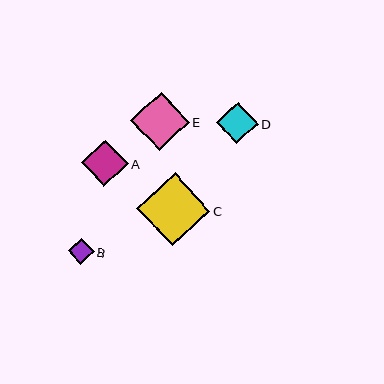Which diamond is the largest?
Diamond C is the largest with a size of approximately 73 pixels.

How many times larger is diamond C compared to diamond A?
Diamond C is approximately 1.6 times the size of diamond A.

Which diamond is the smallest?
Diamond B is the smallest with a size of approximately 26 pixels.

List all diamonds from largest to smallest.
From largest to smallest: C, E, A, D, B.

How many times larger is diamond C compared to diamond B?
Diamond C is approximately 2.8 times the size of diamond B.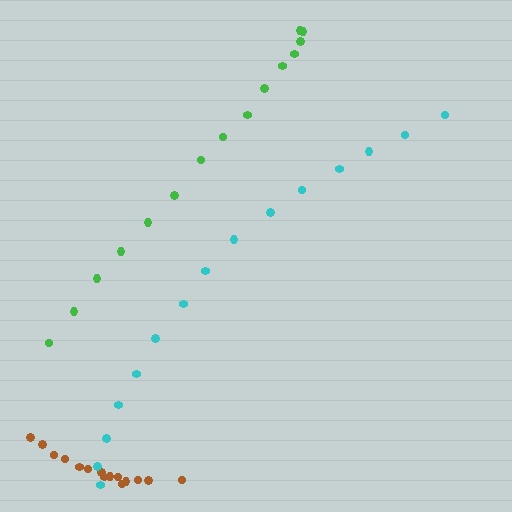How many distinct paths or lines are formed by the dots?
There are 3 distinct paths.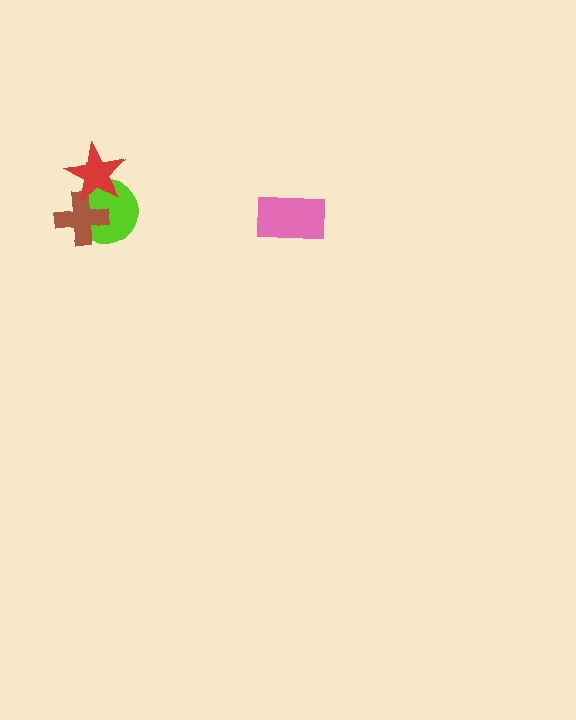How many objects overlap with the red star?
2 objects overlap with the red star.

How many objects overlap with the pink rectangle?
0 objects overlap with the pink rectangle.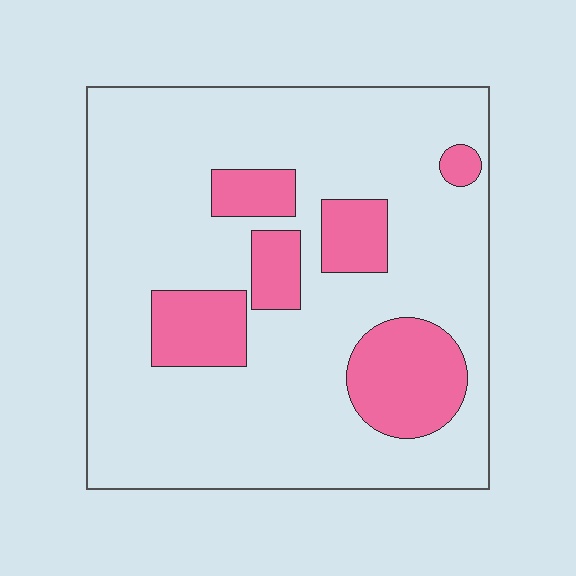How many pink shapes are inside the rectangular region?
6.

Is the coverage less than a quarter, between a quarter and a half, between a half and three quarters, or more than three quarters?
Less than a quarter.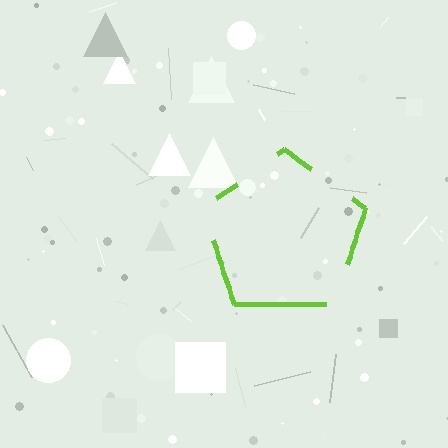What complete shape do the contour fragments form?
The contour fragments form a pentagon.